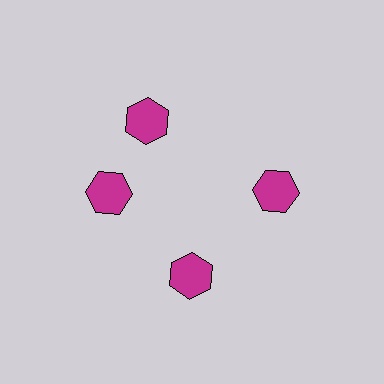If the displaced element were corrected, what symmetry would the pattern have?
It would have 4-fold rotational symmetry — the pattern would map onto itself every 90 degrees.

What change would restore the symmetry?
The symmetry would be restored by rotating it back into even spacing with its neighbors so that all 4 hexagons sit at equal angles and equal distance from the center.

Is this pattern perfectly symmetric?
No. The 4 magenta hexagons are arranged in a ring, but one element near the 12 o'clock position is rotated out of alignment along the ring, breaking the 4-fold rotational symmetry.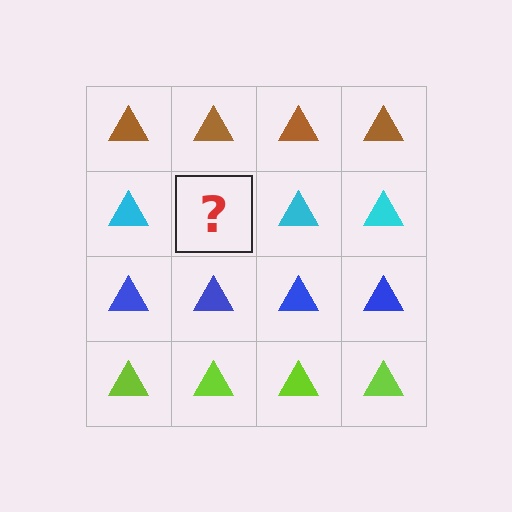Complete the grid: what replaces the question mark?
The question mark should be replaced with a cyan triangle.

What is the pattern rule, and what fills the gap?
The rule is that each row has a consistent color. The gap should be filled with a cyan triangle.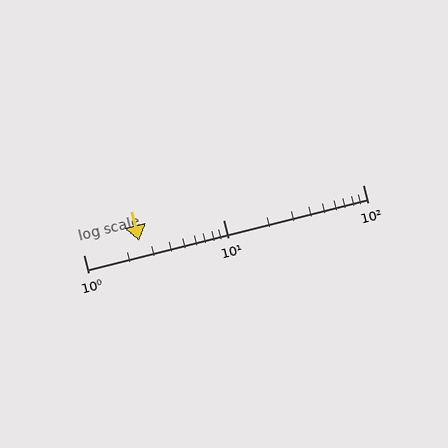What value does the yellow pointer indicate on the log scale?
The pointer indicates approximately 2.5.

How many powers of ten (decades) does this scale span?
The scale spans 2 decades, from 1 to 100.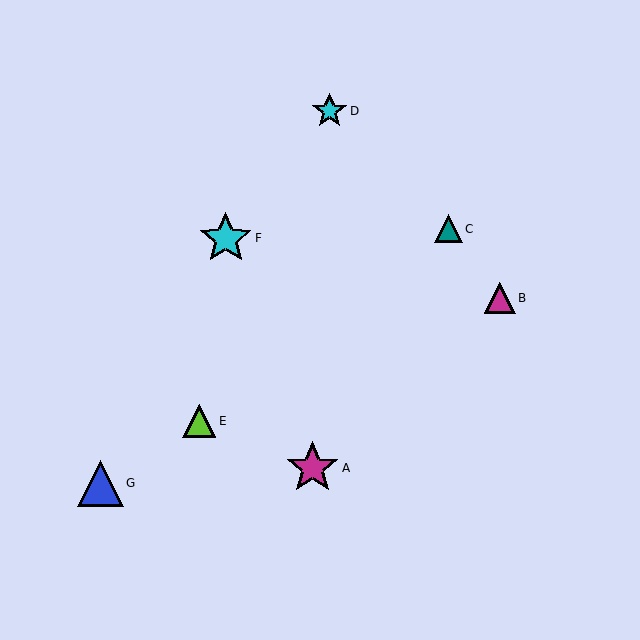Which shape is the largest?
The magenta star (labeled A) is the largest.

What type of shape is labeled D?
Shape D is a cyan star.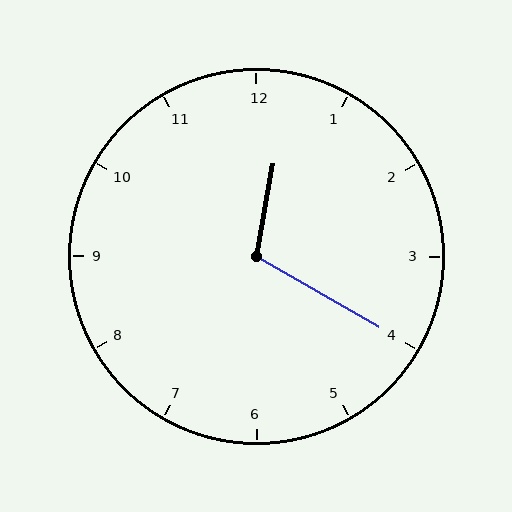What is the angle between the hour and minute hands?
Approximately 110 degrees.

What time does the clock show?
12:20.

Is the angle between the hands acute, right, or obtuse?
It is obtuse.